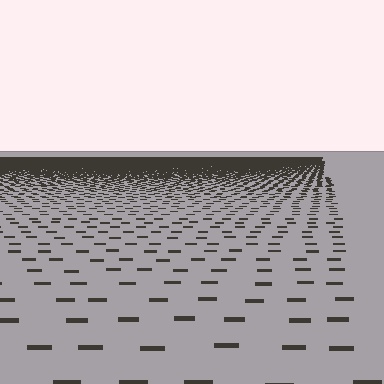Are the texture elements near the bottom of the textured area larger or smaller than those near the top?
Larger. Near the bottom, elements are closer to the viewer and appear at a bigger on-screen size.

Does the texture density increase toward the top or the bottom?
Density increases toward the top.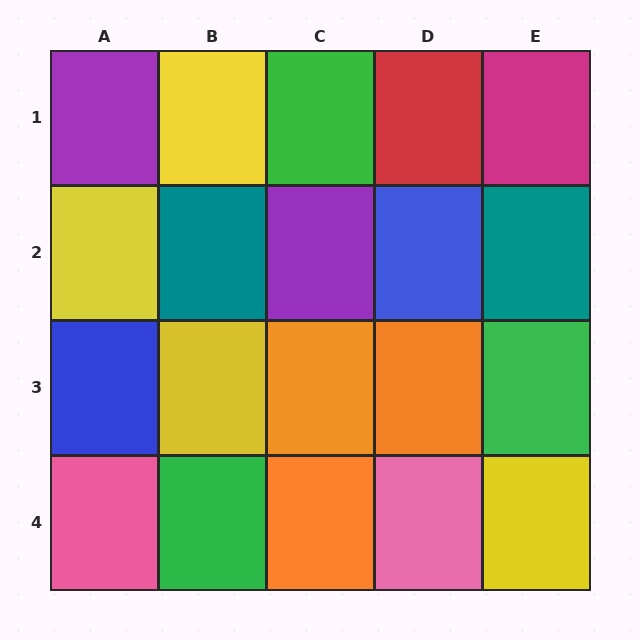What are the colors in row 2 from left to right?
Yellow, teal, purple, blue, teal.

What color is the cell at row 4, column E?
Yellow.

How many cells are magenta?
1 cell is magenta.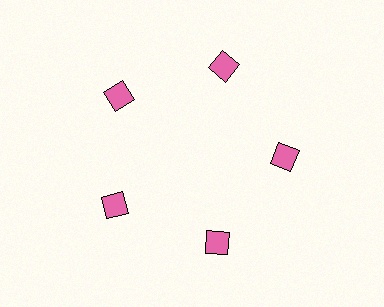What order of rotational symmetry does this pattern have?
This pattern has 5-fold rotational symmetry.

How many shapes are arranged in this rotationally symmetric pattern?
There are 5 shapes, arranged in 5 groups of 1.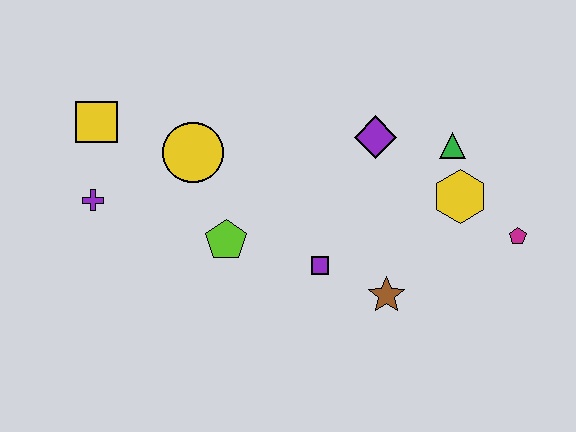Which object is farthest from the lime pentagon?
The magenta pentagon is farthest from the lime pentagon.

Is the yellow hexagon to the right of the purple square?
Yes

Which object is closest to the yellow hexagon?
The green triangle is closest to the yellow hexagon.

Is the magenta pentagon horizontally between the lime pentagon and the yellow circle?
No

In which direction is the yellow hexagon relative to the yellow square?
The yellow hexagon is to the right of the yellow square.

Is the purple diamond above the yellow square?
No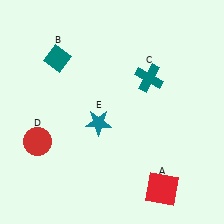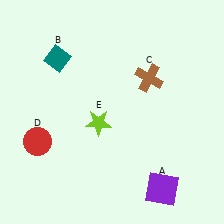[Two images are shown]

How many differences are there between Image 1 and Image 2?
There are 3 differences between the two images.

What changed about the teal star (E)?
In Image 1, E is teal. In Image 2, it changed to lime.